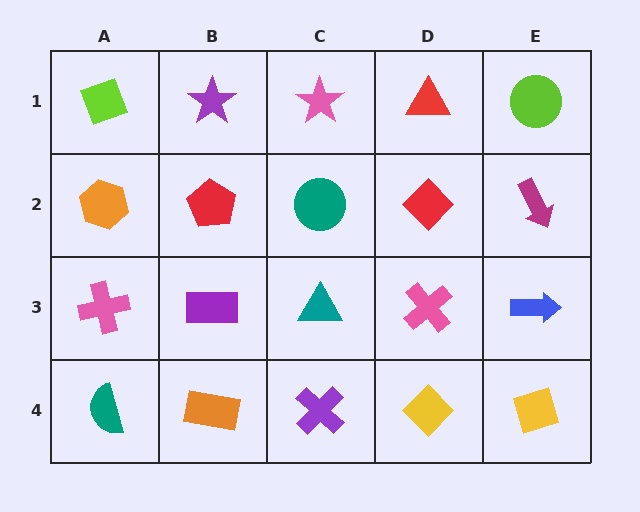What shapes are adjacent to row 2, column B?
A purple star (row 1, column B), a purple rectangle (row 3, column B), an orange hexagon (row 2, column A), a teal circle (row 2, column C).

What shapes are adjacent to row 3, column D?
A red diamond (row 2, column D), a yellow diamond (row 4, column D), a teal triangle (row 3, column C), a blue arrow (row 3, column E).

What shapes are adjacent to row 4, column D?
A pink cross (row 3, column D), a purple cross (row 4, column C), a yellow diamond (row 4, column E).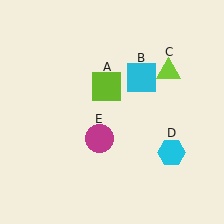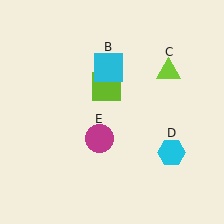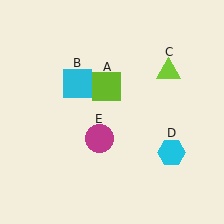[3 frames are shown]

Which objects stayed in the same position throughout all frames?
Lime square (object A) and lime triangle (object C) and cyan hexagon (object D) and magenta circle (object E) remained stationary.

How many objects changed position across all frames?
1 object changed position: cyan square (object B).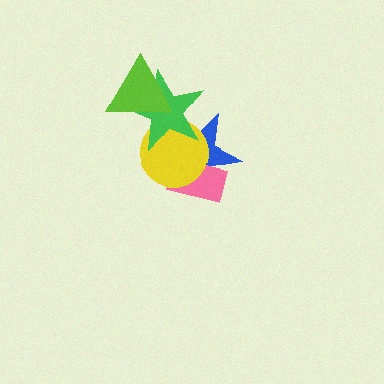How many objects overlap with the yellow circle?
3 objects overlap with the yellow circle.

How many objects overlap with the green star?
3 objects overlap with the green star.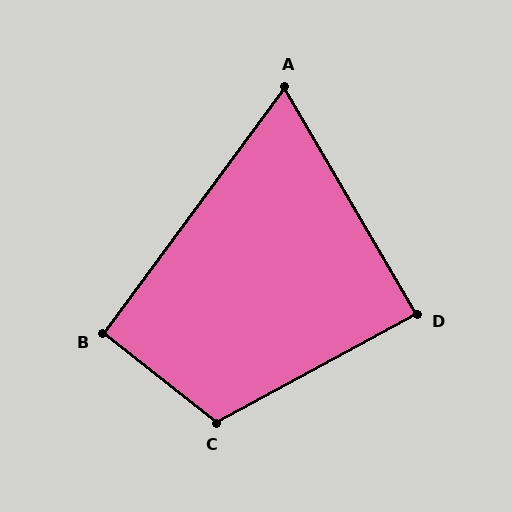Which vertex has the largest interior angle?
C, at approximately 113 degrees.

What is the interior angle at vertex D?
Approximately 88 degrees (approximately right).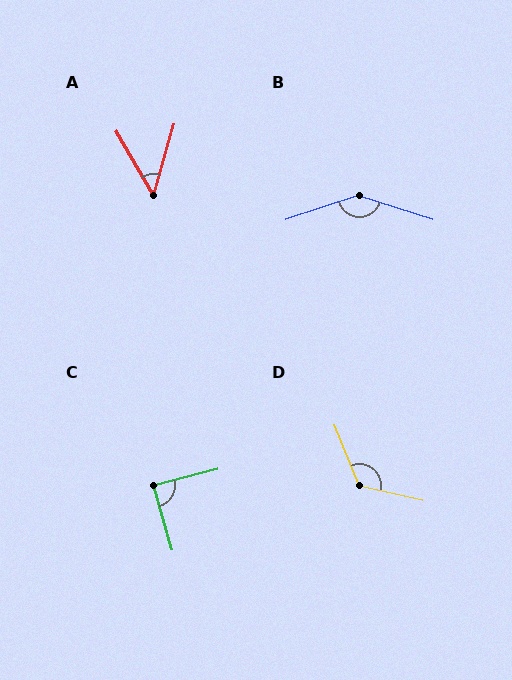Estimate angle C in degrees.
Approximately 88 degrees.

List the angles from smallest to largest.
A (46°), C (88°), D (125°), B (144°).